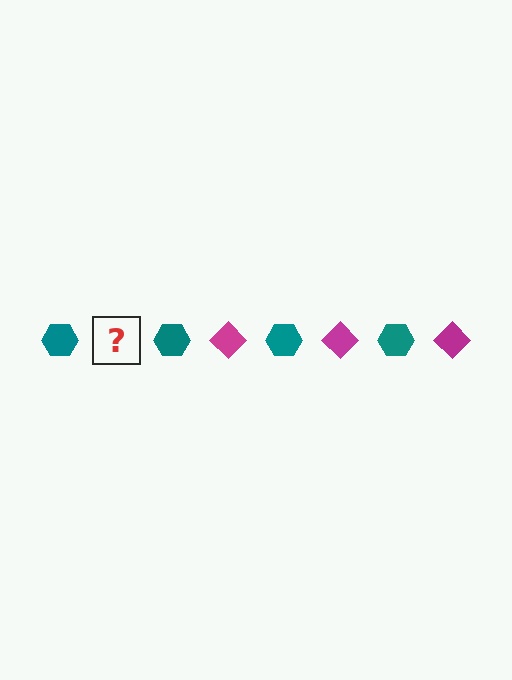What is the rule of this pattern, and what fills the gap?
The rule is that the pattern alternates between teal hexagon and magenta diamond. The gap should be filled with a magenta diamond.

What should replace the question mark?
The question mark should be replaced with a magenta diamond.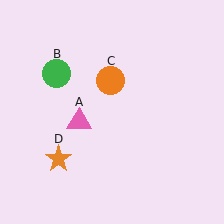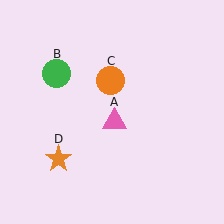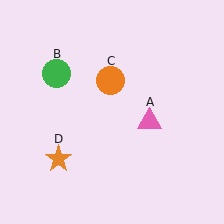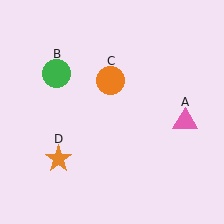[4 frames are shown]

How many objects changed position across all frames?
1 object changed position: pink triangle (object A).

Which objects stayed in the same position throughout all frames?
Green circle (object B) and orange circle (object C) and orange star (object D) remained stationary.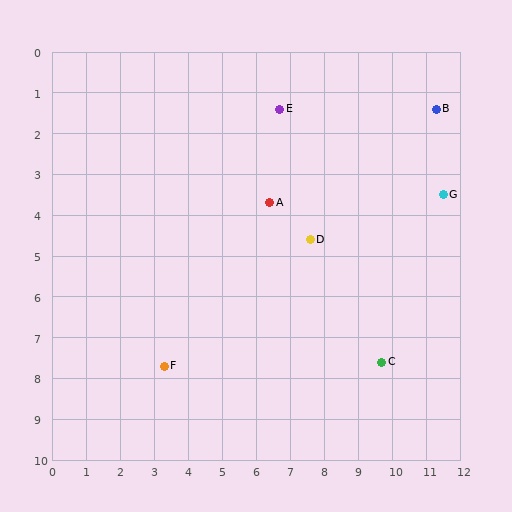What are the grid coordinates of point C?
Point C is at approximately (9.7, 7.6).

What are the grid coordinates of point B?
Point B is at approximately (11.3, 1.4).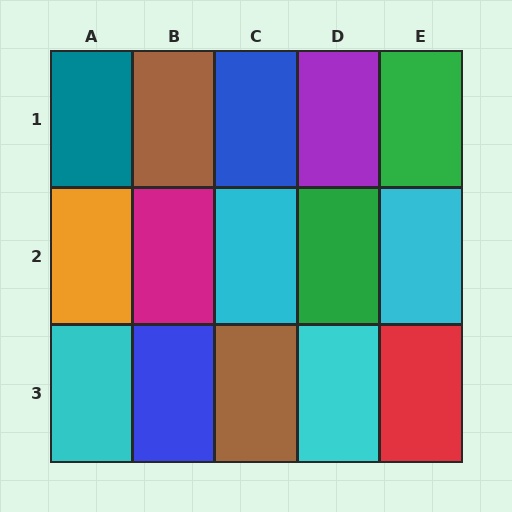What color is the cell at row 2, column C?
Cyan.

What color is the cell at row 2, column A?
Orange.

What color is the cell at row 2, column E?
Cyan.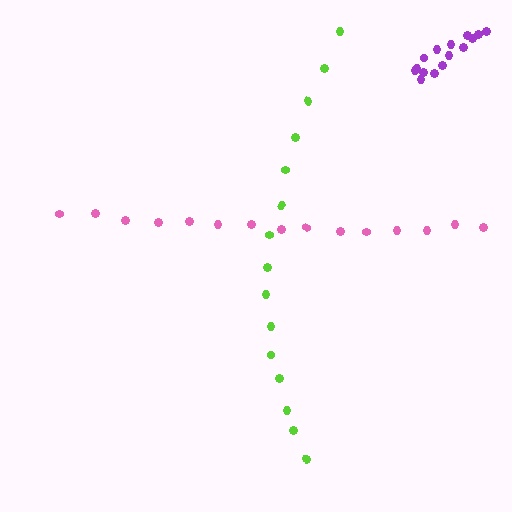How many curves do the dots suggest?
There are 3 distinct paths.